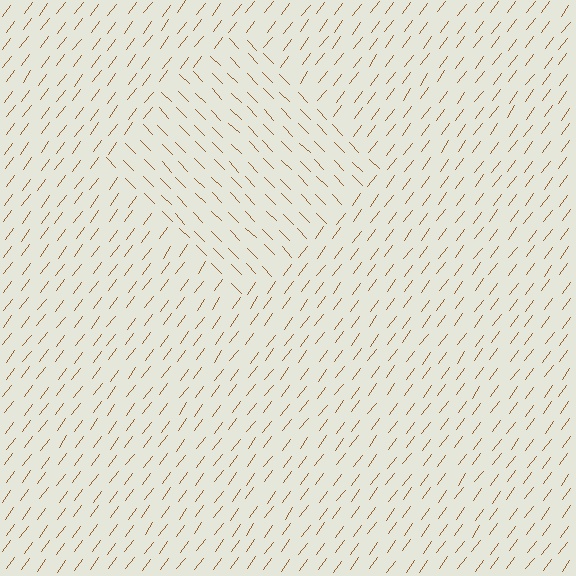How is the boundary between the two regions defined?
The boundary is defined purely by a change in line orientation (approximately 81 degrees difference). All lines are the same color and thickness.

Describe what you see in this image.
The image is filled with small brown line segments. A diamond region in the image has lines oriented differently from the surrounding lines, creating a visible texture boundary.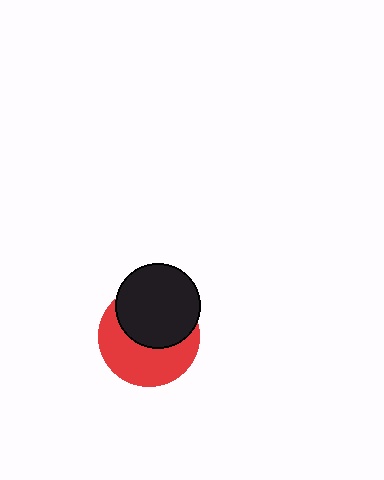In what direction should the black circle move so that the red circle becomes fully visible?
The black circle should move up. That is the shortest direction to clear the overlap and leave the red circle fully visible.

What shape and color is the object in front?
The object in front is a black circle.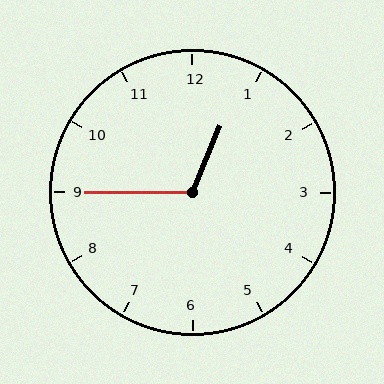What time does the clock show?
12:45.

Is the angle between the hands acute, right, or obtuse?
It is obtuse.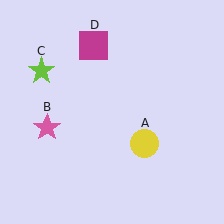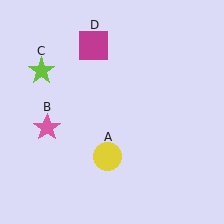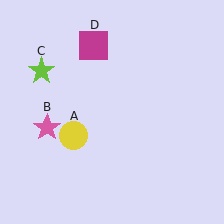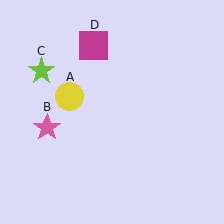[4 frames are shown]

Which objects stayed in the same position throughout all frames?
Pink star (object B) and lime star (object C) and magenta square (object D) remained stationary.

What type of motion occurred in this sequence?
The yellow circle (object A) rotated clockwise around the center of the scene.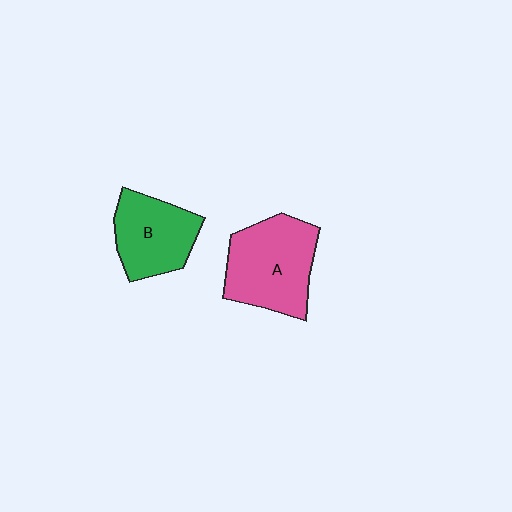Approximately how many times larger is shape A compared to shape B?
Approximately 1.3 times.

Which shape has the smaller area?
Shape B (green).